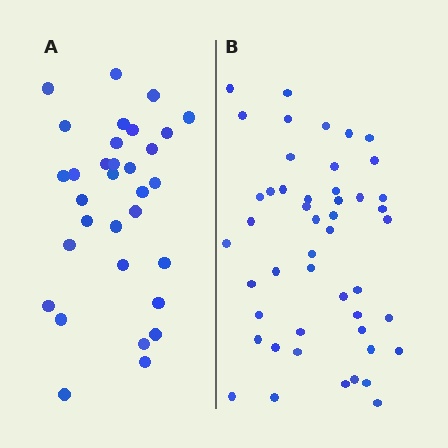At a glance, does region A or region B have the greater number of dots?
Region B (the right region) has more dots.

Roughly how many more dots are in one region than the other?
Region B has approximately 15 more dots than region A.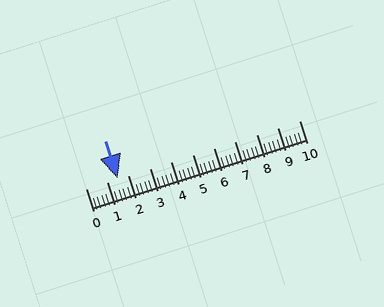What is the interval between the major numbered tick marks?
The major tick marks are spaced 1 units apart.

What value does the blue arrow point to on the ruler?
The blue arrow points to approximately 1.5.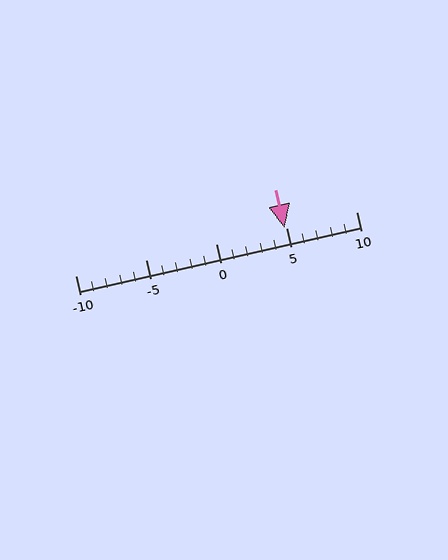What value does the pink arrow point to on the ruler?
The pink arrow points to approximately 5.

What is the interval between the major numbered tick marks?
The major tick marks are spaced 5 units apart.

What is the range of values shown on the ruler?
The ruler shows values from -10 to 10.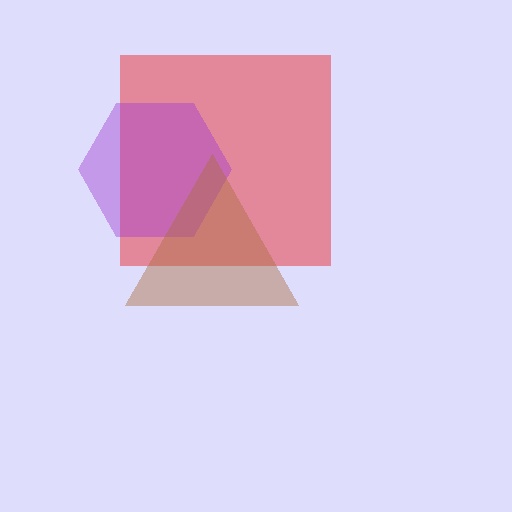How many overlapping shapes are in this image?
There are 3 overlapping shapes in the image.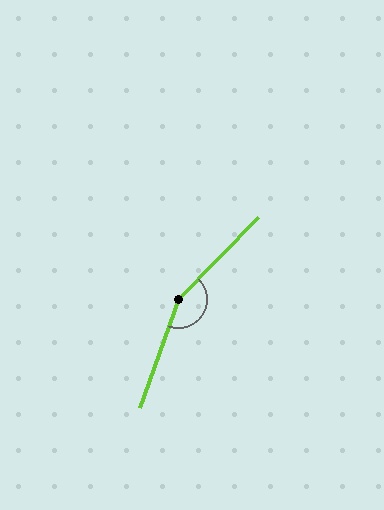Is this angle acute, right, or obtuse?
It is obtuse.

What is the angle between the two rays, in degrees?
Approximately 156 degrees.